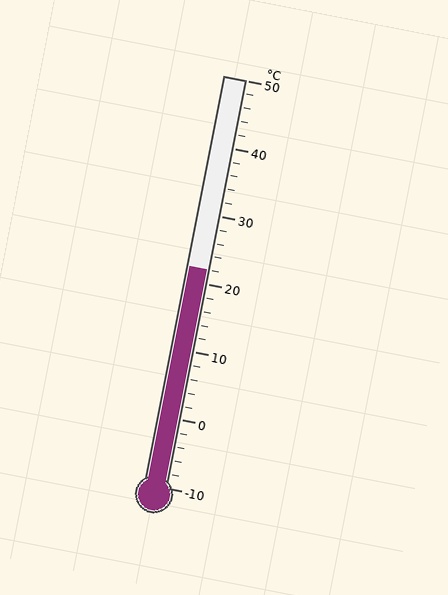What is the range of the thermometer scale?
The thermometer scale ranges from -10°C to 50°C.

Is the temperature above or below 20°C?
The temperature is above 20°C.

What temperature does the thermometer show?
The thermometer shows approximately 22°C.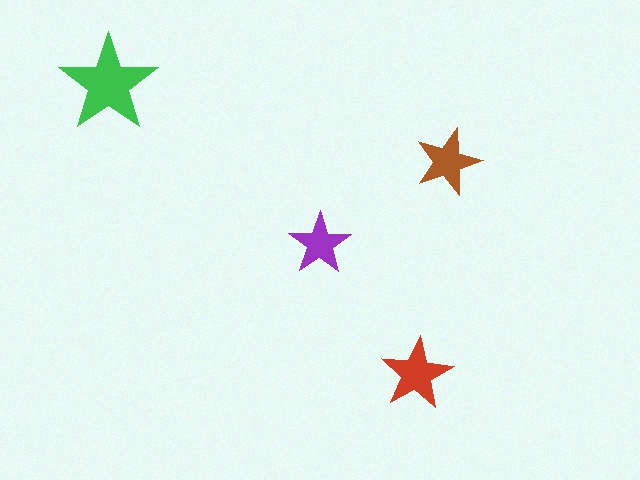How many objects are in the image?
There are 4 objects in the image.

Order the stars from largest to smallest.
the green one, the red one, the brown one, the purple one.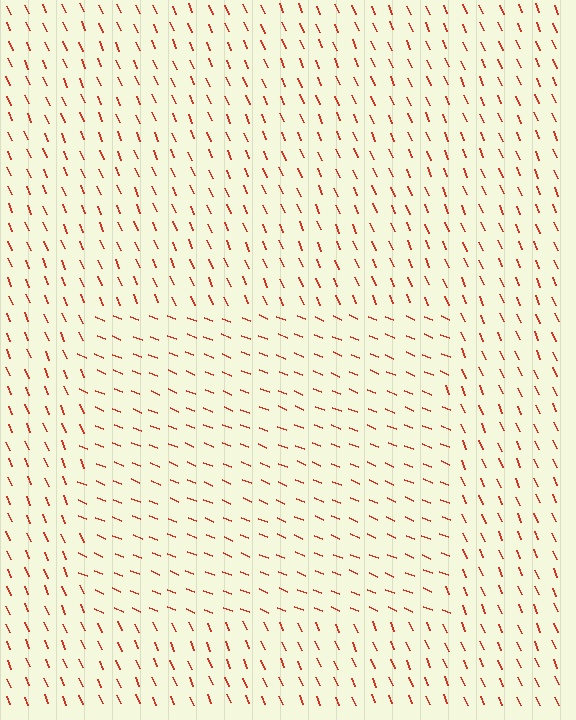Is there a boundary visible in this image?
Yes, there is a texture boundary formed by a change in line orientation.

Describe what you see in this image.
The image is filled with small red line segments. A rectangle region in the image has lines oriented differently from the surrounding lines, creating a visible texture boundary.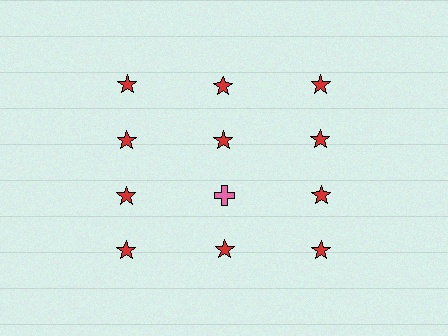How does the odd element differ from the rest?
It differs in both color (pink instead of red) and shape (cross instead of star).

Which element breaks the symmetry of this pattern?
The pink cross in the third row, second from left column breaks the symmetry. All other shapes are red stars.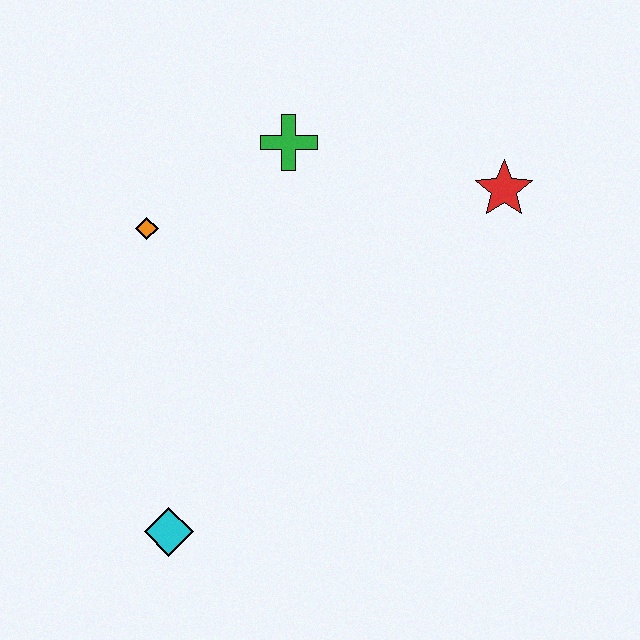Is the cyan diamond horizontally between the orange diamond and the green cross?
Yes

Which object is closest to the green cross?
The orange diamond is closest to the green cross.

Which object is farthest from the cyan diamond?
The red star is farthest from the cyan diamond.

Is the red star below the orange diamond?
No